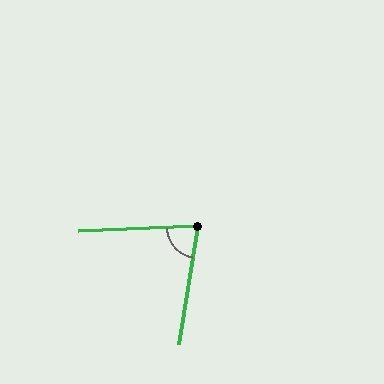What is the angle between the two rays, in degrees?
Approximately 78 degrees.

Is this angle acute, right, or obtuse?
It is acute.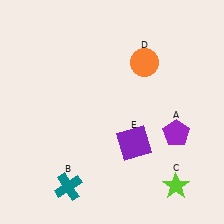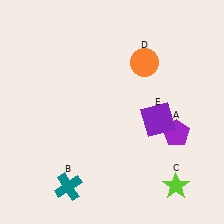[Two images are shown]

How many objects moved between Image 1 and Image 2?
1 object moved between the two images.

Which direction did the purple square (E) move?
The purple square (E) moved right.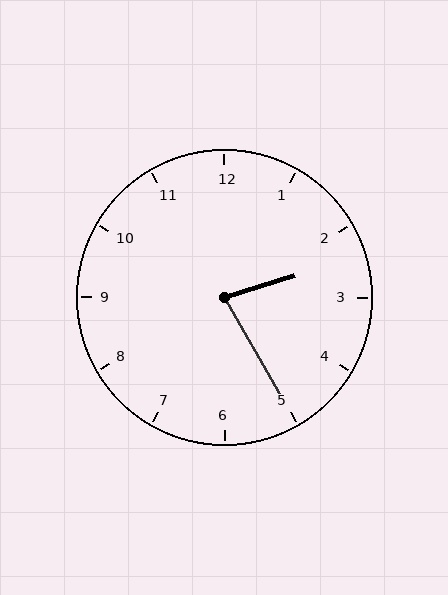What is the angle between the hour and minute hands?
Approximately 78 degrees.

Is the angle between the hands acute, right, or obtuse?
It is acute.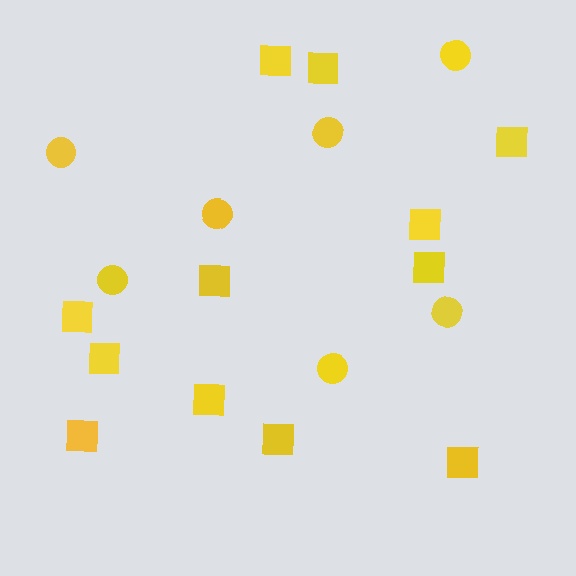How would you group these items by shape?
There are 2 groups: one group of squares (12) and one group of circles (7).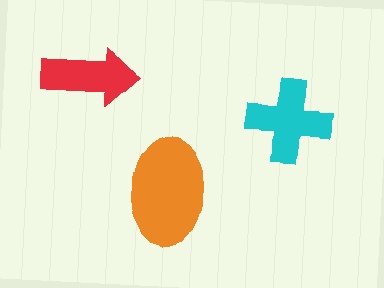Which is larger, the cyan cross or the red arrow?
The cyan cross.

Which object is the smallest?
The red arrow.